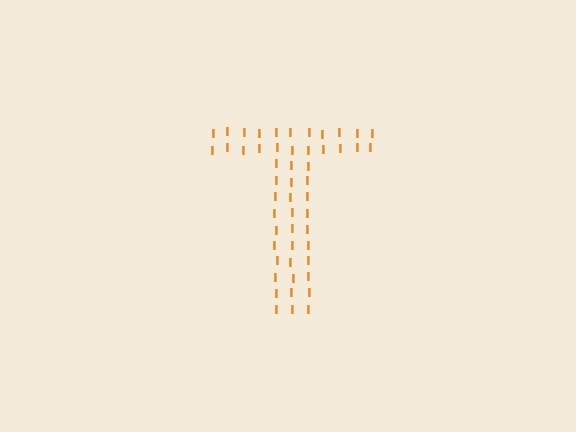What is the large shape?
The large shape is the letter T.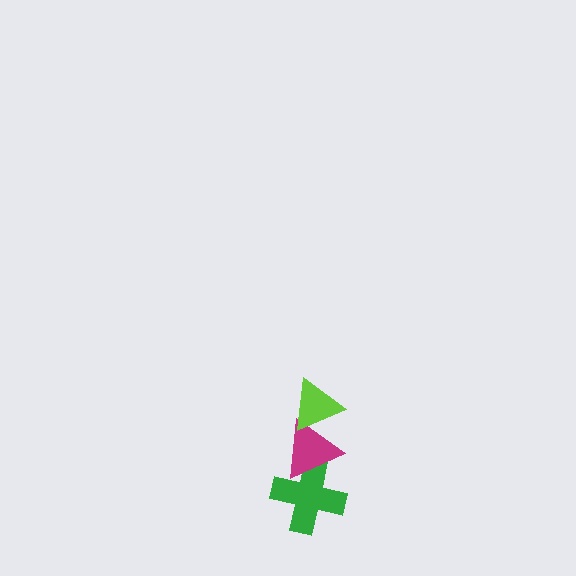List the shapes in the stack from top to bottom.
From top to bottom: the lime triangle, the magenta triangle, the green cross.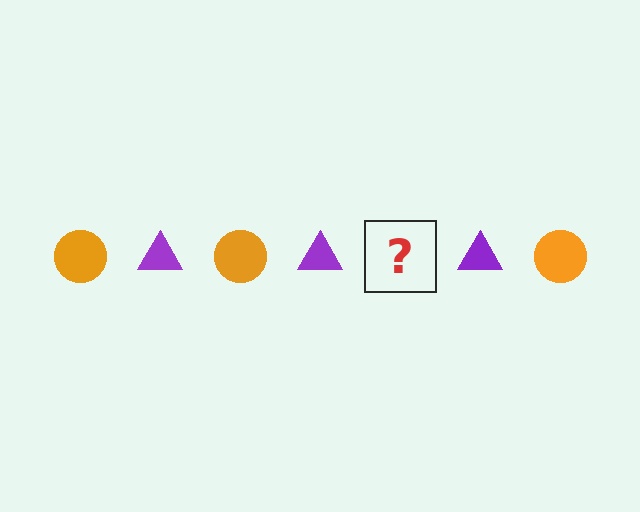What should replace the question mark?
The question mark should be replaced with an orange circle.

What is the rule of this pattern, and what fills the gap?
The rule is that the pattern alternates between orange circle and purple triangle. The gap should be filled with an orange circle.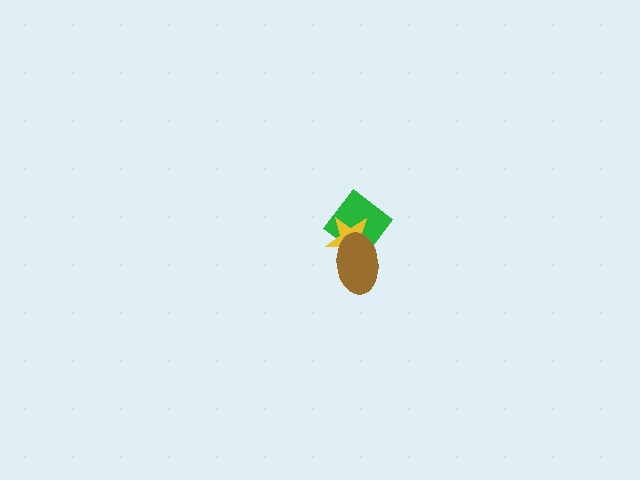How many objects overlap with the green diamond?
2 objects overlap with the green diamond.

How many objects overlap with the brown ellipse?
2 objects overlap with the brown ellipse.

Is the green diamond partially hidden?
Yes, it is partially covered by another shape.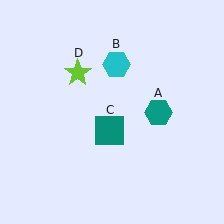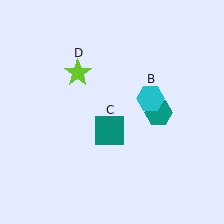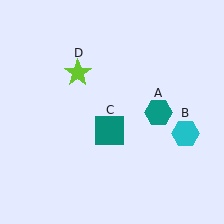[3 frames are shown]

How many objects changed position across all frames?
1 object changed position: cyan hexagon (object B).